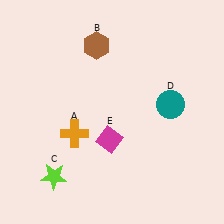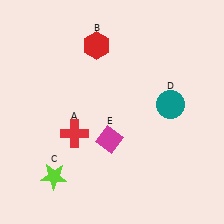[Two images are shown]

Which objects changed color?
A changed from orange to red. B changed from brown to red.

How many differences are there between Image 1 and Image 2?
There are 2 differences between the two images.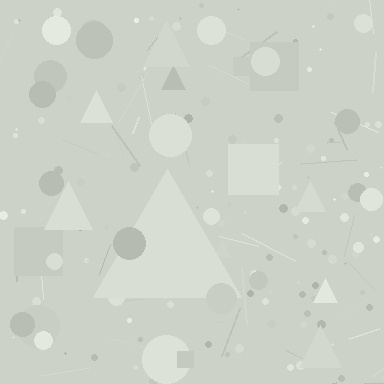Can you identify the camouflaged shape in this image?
The camouflaged shape is a triangle.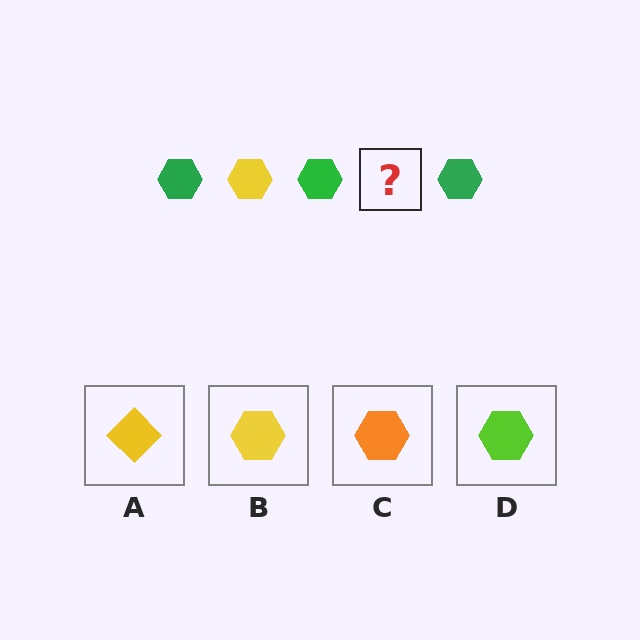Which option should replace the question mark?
Option B.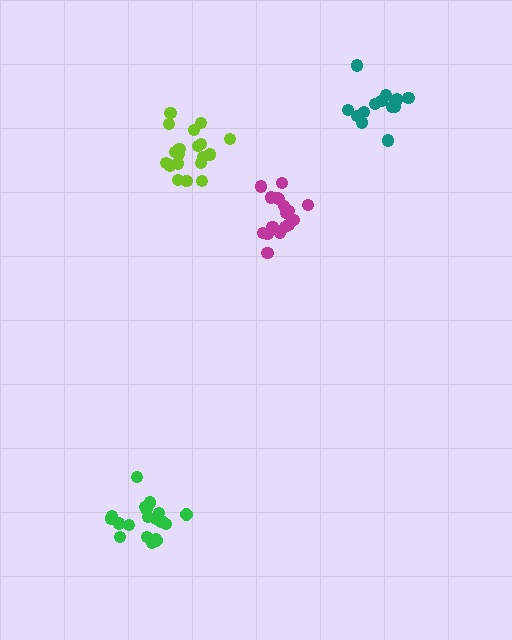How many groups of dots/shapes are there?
There are 4 groups.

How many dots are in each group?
Group 1: 21 dots, Group 2: 19 dots, Group 3: 15 dots, Group 4: 18 dots (73 total).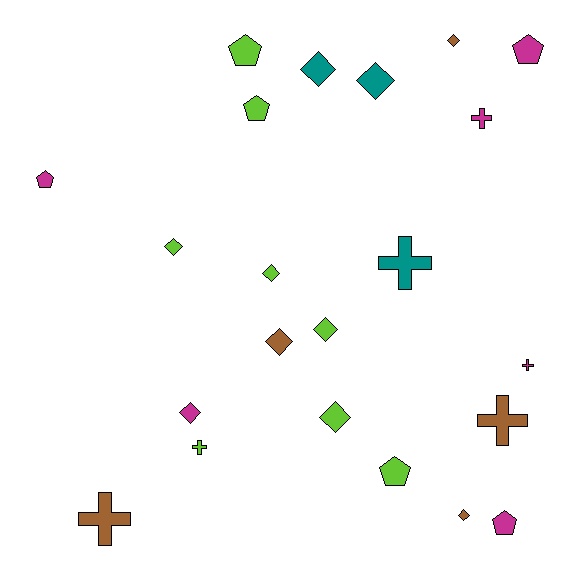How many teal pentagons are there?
There are no teal pentagons.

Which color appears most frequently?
Lime, with 8 objects.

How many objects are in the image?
There are 22 objects.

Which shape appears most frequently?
Diamond, with 10 objects.